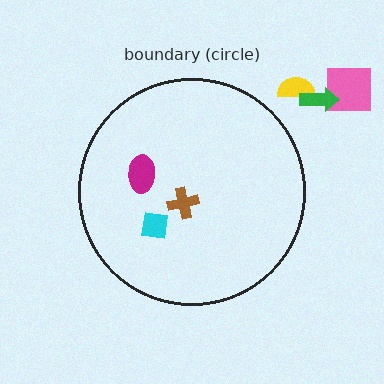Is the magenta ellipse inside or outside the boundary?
Inside.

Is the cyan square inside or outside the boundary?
Inside.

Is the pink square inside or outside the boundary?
Outside.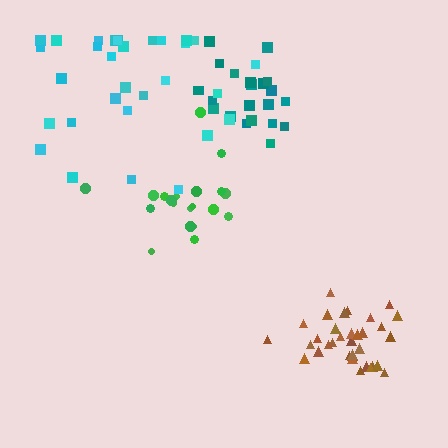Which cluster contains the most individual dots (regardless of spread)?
Brown (34).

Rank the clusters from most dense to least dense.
brown, teal, green, cyan.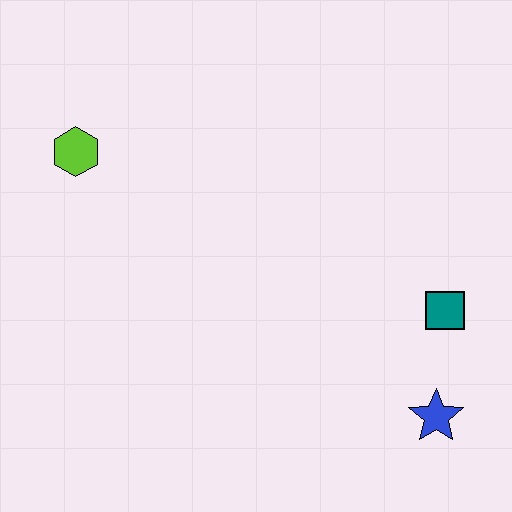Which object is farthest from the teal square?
The lime hexagon is farthest from the teal square.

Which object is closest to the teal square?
The blue star is closest to the teal square.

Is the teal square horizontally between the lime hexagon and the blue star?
No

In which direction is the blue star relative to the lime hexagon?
The blue star is to the right of the lime hexagon.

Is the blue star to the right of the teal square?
No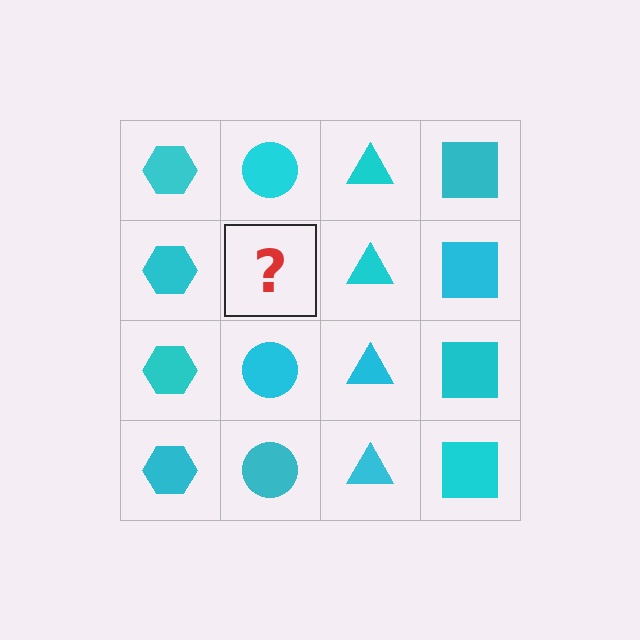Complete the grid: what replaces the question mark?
The question mark should be replaced with a cyan circle.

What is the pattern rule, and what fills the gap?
The rule is that each column has a consistent shape. The gap should be filled with a cyan circle.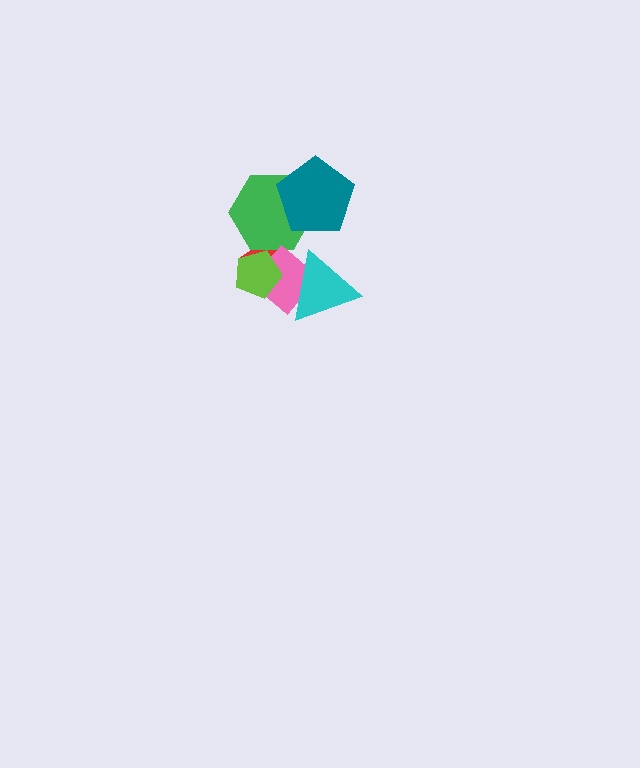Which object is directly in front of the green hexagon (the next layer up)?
The teal pentagon is directly in front of the green hexagon.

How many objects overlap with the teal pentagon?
1 object overlaps with the teal pentagon.